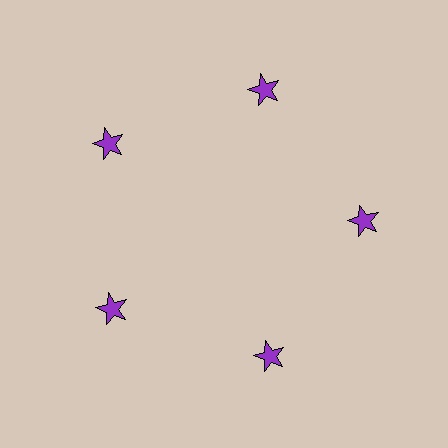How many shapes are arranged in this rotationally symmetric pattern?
There are 5 shapes, arranged in 5 groups of 1.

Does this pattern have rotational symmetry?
Yes, this pattern has 5-fold rotational symmetry. It looks the same after rotating 72 degrees around the center.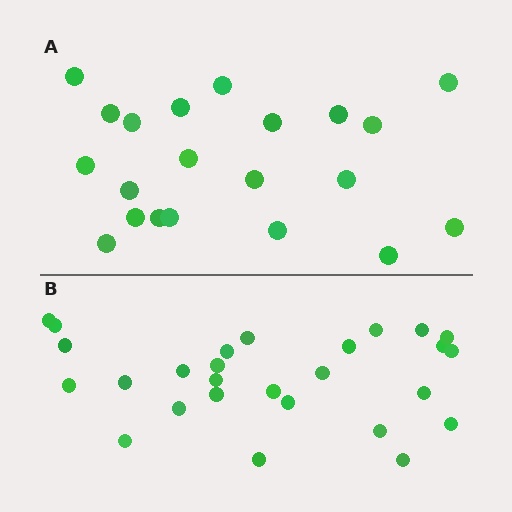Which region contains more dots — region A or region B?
Region B (the bottom region) has more dots.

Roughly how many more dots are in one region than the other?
Region B has about 6 more dots than region A.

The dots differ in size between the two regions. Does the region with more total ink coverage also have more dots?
No. Region A has more total ink coverage because its dots are larger, but region B actually contains more individual dots. Total area can be misleading — the number of items is what matters here.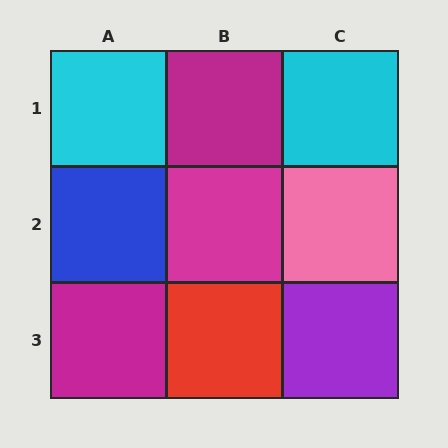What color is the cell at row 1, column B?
Magenta.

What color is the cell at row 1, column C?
Cyan.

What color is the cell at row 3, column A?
Magenta.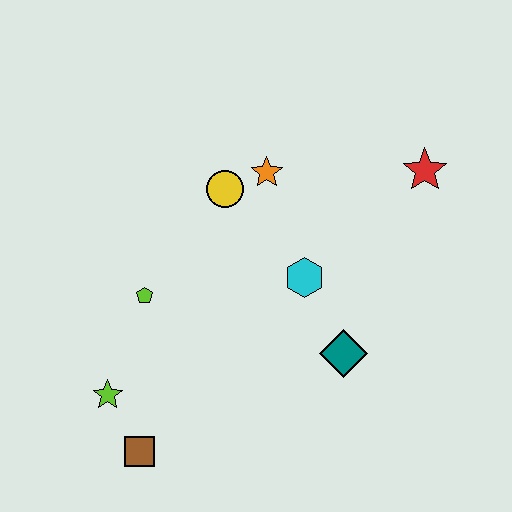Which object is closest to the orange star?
The yellow circle is closest to the orange star.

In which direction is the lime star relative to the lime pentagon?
The lime star is below the lime pentagon.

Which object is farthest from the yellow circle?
The brown square is farthest from the yellow circle.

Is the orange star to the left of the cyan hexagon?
Yes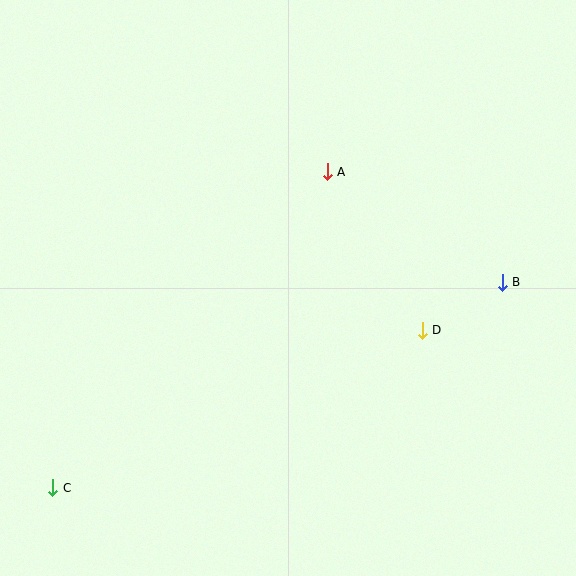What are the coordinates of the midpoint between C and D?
The midpoint between C and D is at (237, 409).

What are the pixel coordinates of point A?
Point A is at (327, 172).